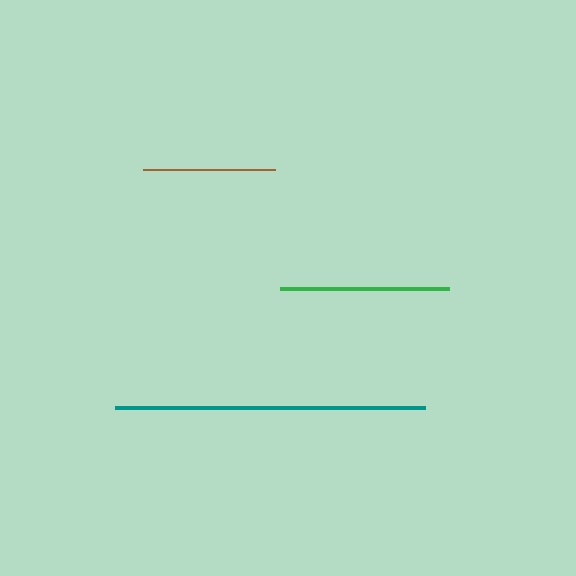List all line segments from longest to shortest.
From longest to shortest: teal, green, brown.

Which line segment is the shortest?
The brown line is the shortest at approximately 132 pixels.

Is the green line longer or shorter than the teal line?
The teal line is longer than the green line.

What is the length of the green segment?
The green segment is approximately 169 pixels long.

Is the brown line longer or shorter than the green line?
The green line is longer than the brown line.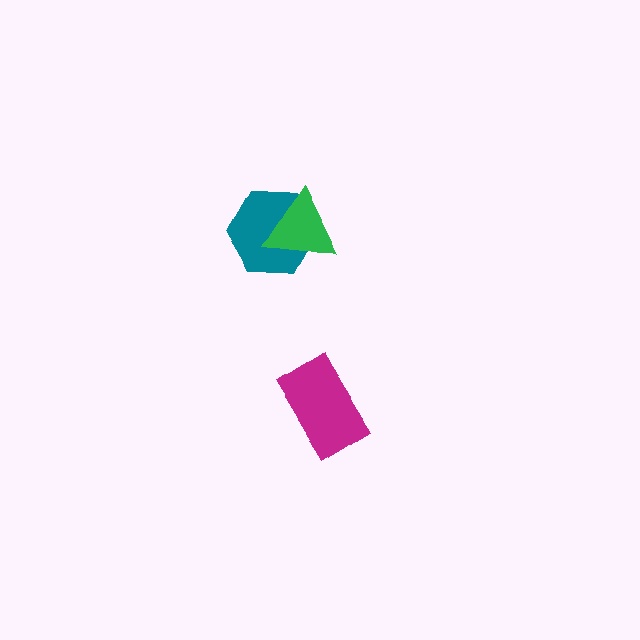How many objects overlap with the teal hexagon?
1 object overlaps with the teal hexagon.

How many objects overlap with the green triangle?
1 object overlaps with the green triangle.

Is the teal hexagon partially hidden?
Yes, it is partially covered by another shape.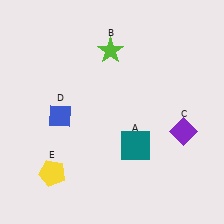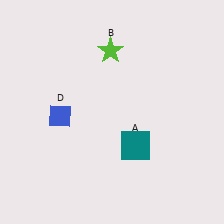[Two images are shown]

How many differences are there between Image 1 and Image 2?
There are 2 differences between the two images.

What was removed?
The purple diamond (C), the yellow pentagon (E) were removed in Image 2.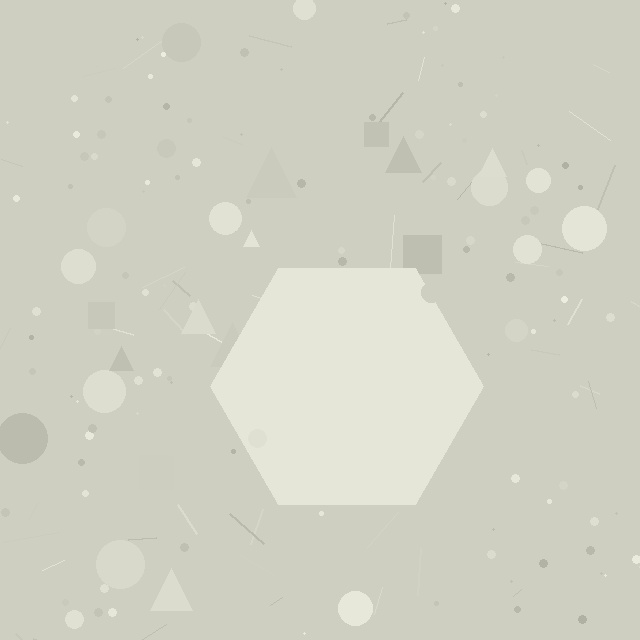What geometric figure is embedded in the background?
A hexagon is embedded in the background.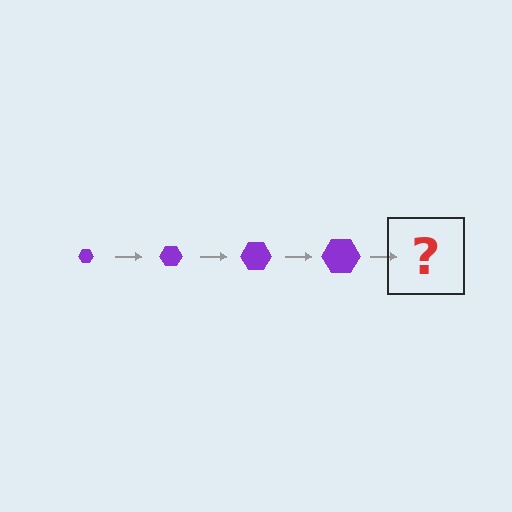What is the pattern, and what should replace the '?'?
The pattern is that the hexagon gets progressively larger each step. The '?' should be a purple hexagon, larger than the previous one.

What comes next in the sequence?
The next element should be a purple hexagon, larger than the previous one.